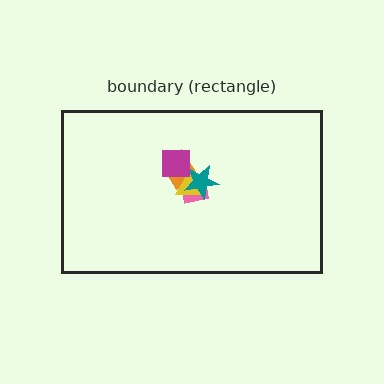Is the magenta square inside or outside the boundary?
Inside.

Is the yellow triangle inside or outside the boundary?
Inside.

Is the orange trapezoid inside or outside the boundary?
Inside.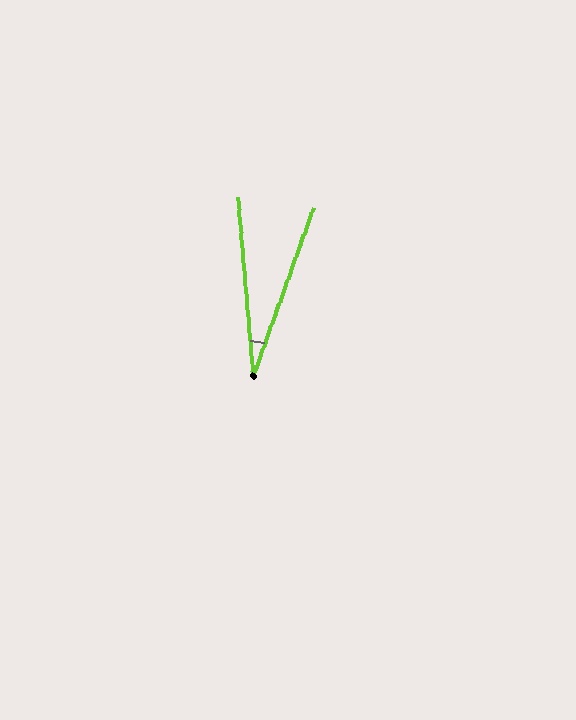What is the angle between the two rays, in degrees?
Approximately 25 degrees.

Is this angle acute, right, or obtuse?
It is acute.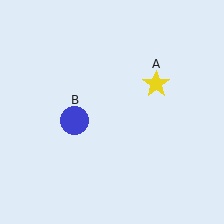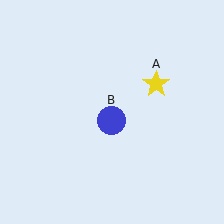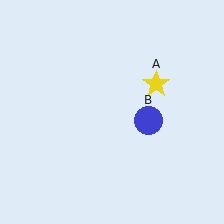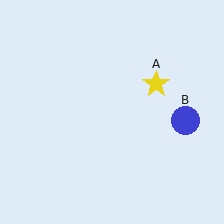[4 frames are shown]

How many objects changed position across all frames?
1 object changed position: blue circle (object B).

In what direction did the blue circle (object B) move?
The blue circle (object B) moved right.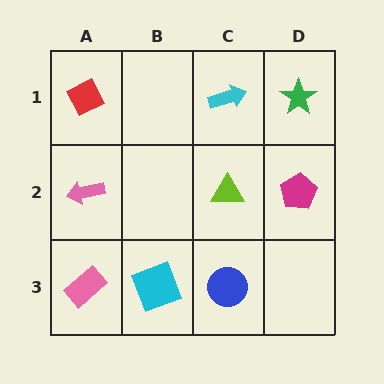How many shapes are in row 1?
3 shapes.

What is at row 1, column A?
A red diamond.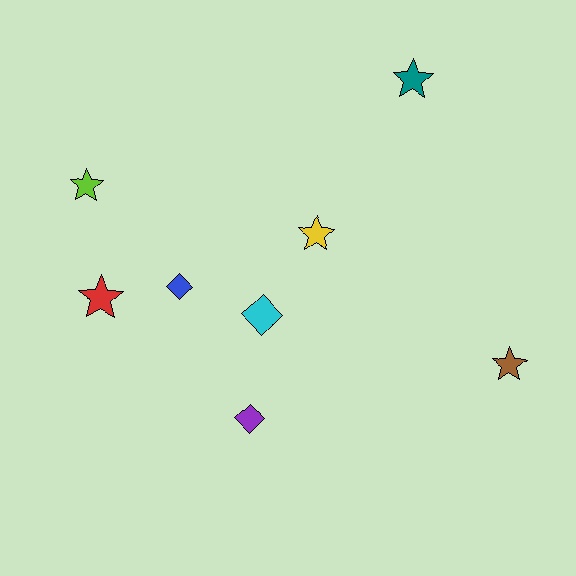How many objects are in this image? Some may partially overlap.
There are 8 objects.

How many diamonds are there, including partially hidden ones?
There are 3 diamonds.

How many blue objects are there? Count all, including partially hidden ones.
There is 1 blue object.